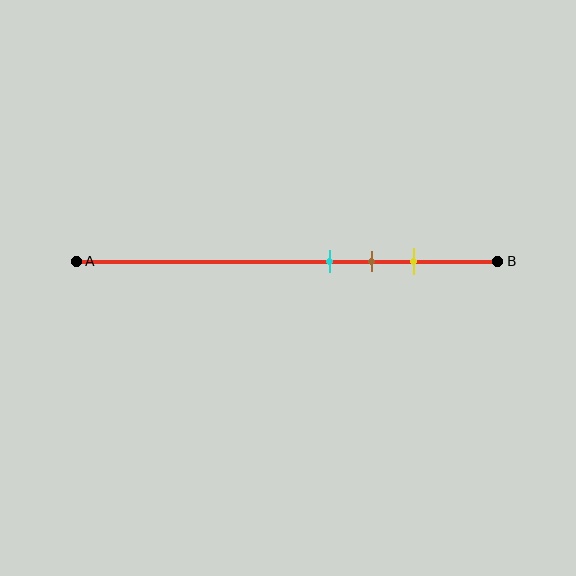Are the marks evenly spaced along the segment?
Yes, the marks are approximately evenly spaced.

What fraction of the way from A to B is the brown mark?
The brown mark is approximately 70% (0.7) of the way from A to B.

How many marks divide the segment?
There are 3 marks dividing the segment.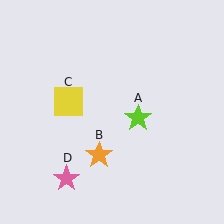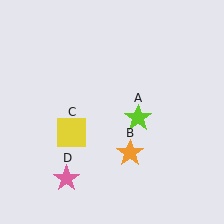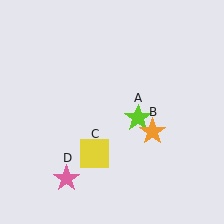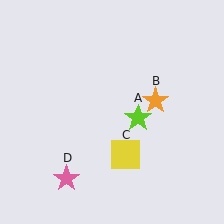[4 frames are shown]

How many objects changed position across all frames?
2 objects changed position: orange star (object B), yellow square (object C).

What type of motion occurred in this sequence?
The orange star (object B), yellow square (object C) rotated counterclockwise around the center of the scene.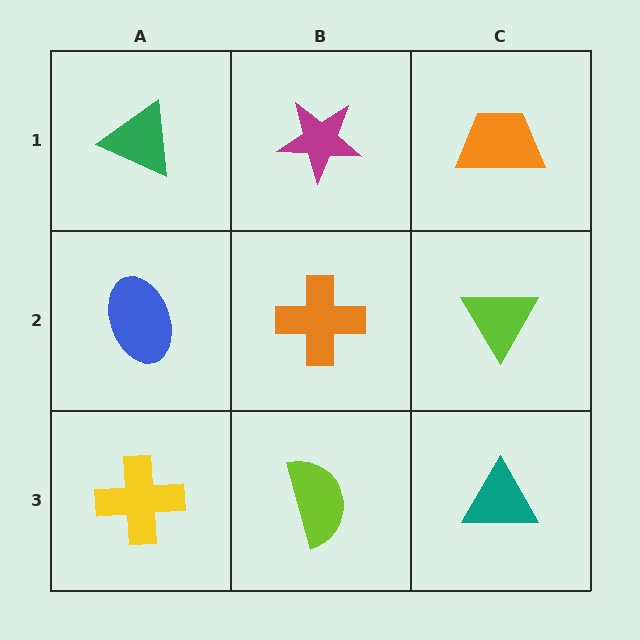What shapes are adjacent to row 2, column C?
An orange trapezoid (row 1, column C), a teal triangle (row 3, column C), an orange cross (row 2, column B).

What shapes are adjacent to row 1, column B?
An orange cross (row 2, column B), a green triangle (row 1, column A), an orange trapezoid (row 1, column C).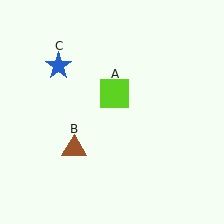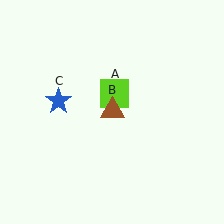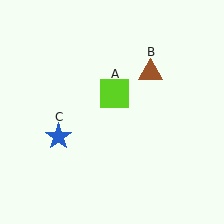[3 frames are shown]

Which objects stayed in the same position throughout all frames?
Lime square (object A) remained stationary.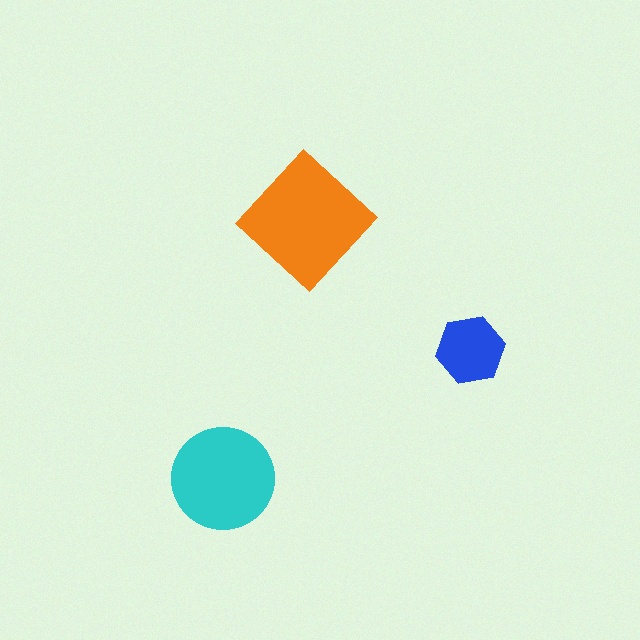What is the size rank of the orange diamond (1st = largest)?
1st.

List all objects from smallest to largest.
The blue hexagon, the cyan circle, the orange diamond.